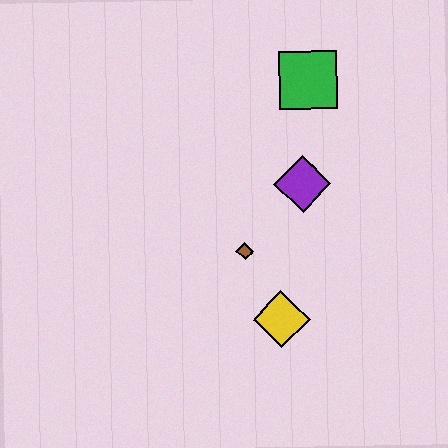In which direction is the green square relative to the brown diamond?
The green square is above the brown diamond.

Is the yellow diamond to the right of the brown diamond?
Yes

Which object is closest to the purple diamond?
The brown diamond is closest to the purple diamond.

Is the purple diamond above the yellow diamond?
Yes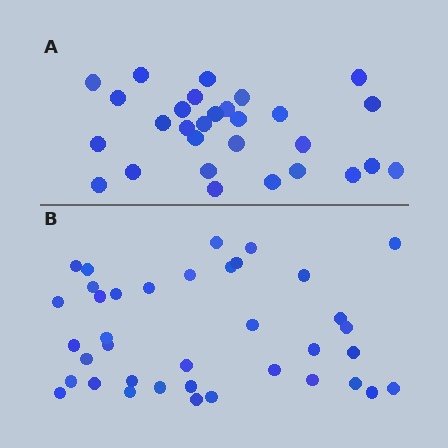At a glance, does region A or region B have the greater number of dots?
Region B (the bottom region) has more dots.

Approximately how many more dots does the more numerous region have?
Region B has roughly 8 or so more dots than region A.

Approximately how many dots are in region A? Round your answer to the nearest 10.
About 30 dots. (The exact count is 29, which rounds to 30.)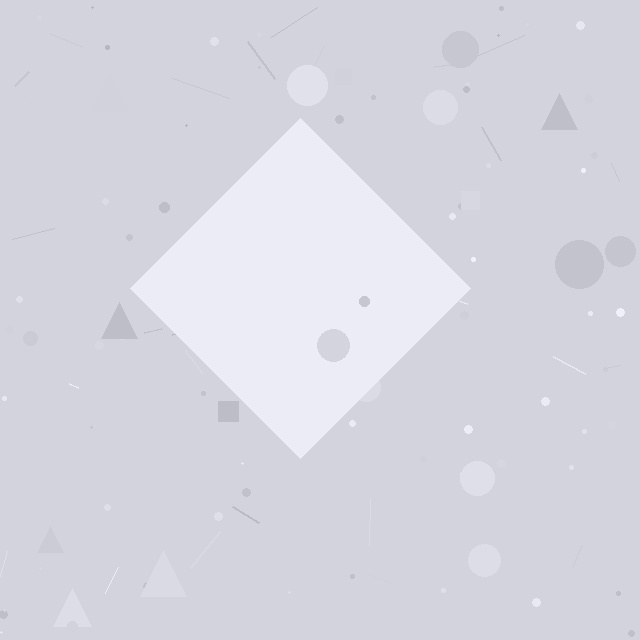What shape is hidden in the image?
A diamond is hidden in the image.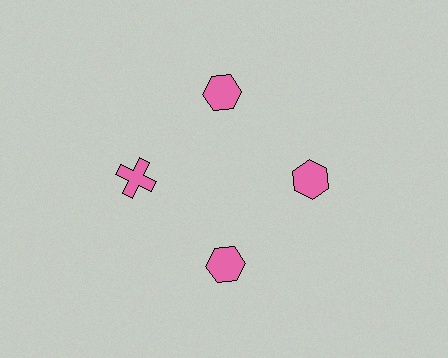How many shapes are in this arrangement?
There are 4 shapes arranged in a ring pattern.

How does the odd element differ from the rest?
It has a different shape: cross instead of hexagon.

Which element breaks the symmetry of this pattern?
The pink cross at roughly the 9 o'clock position breaks the symmetry. All other shapes are pink hexagons.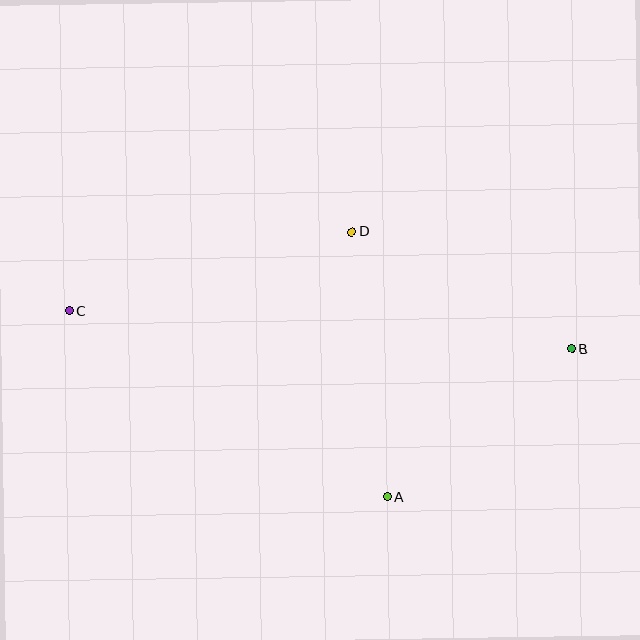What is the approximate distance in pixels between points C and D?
The distance between C and D is approximately 293 pixels.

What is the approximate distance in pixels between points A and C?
The distance between A and C is approximately 368 pixels.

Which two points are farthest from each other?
Points B and C are farthest from each other.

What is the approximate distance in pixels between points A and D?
The distance between A and D is approximately 267 pixels.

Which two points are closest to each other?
Points A and B are closest to each other.